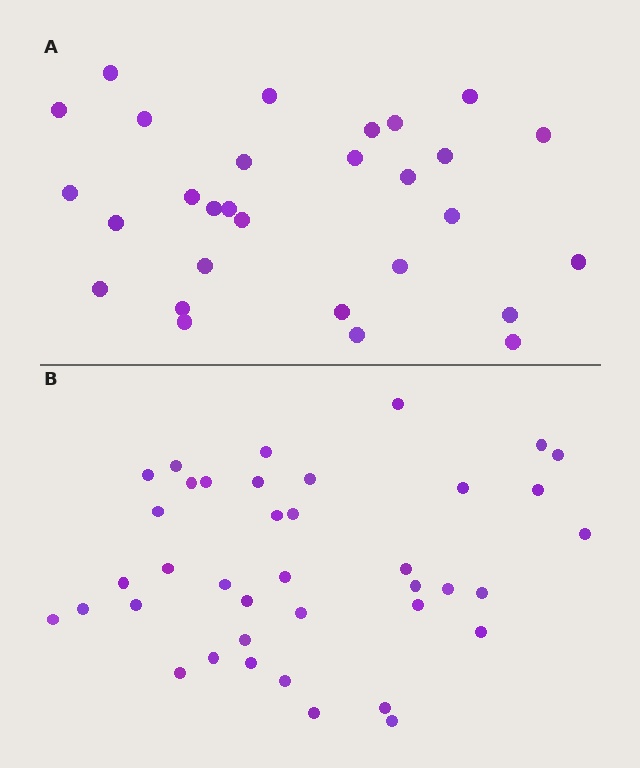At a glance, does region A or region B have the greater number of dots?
Region B (the bottom region) has more dots.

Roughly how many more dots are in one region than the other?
Region B has roughly 10 or so more dots than region A.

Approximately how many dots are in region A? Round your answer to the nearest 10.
About 30 dots. (The exact count is 29, which rounds to 30.)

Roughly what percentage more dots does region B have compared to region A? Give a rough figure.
About 35% more.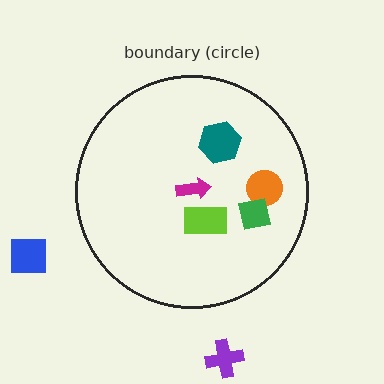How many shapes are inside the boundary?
5 inside, 2 outside.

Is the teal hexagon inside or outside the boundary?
Inside.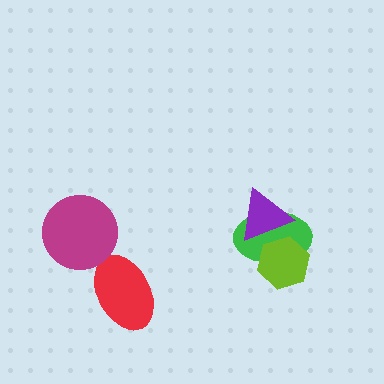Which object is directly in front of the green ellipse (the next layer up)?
The purple triangle is directly in front of the green ellipse.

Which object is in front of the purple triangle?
The lime hexagon is in front of the purple triangle.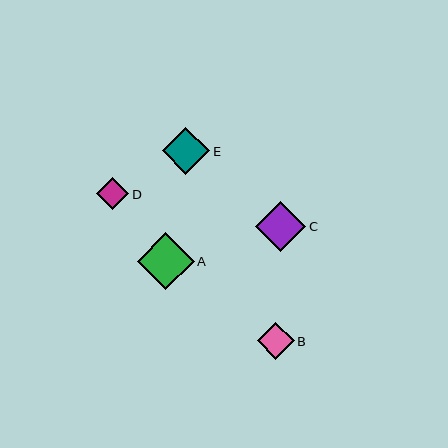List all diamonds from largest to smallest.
From largest to smallest: A, C, E, B, D.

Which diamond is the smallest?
Diamond D is the smallest with a size of approximately 33 pixels.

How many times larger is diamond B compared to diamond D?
Diamond B is approximately 1.1 times the size of diamond D.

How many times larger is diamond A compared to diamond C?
Diamond A is approximately 1.1 times the size of diamond C.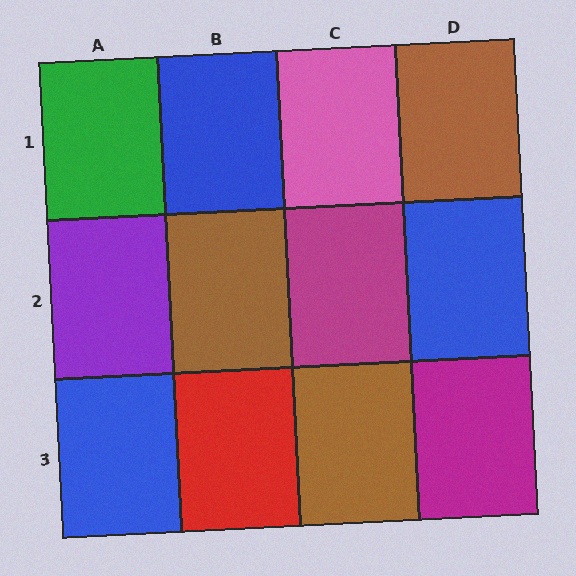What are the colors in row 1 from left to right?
Green, blue, pink, brown.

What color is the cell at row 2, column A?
Purple.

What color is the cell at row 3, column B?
Red.